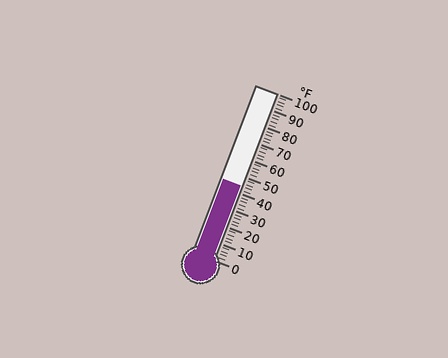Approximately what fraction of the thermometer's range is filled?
The thermometer is filled to approximately 45% of its range.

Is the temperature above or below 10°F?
The temperature is above 10°F.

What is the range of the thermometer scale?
The thermometer scale ranges from 0°F to 100°F.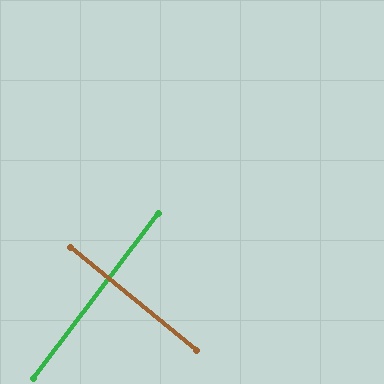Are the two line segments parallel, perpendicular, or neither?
Perpendicular — they meet at approximately 88°.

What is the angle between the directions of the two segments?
Approximately 88 degrees.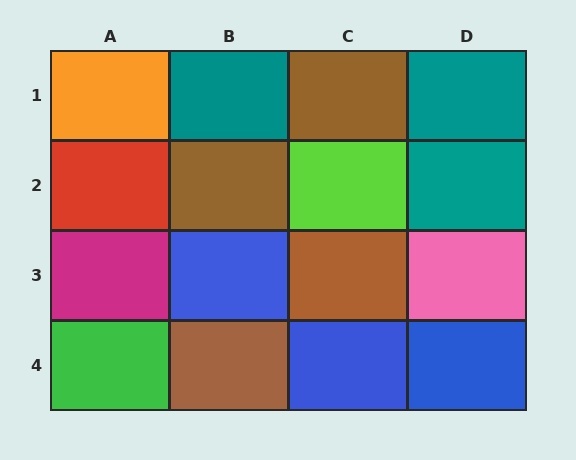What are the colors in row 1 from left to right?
Orange, teal, brown, teal.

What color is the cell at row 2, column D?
Teal.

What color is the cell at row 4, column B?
Brown.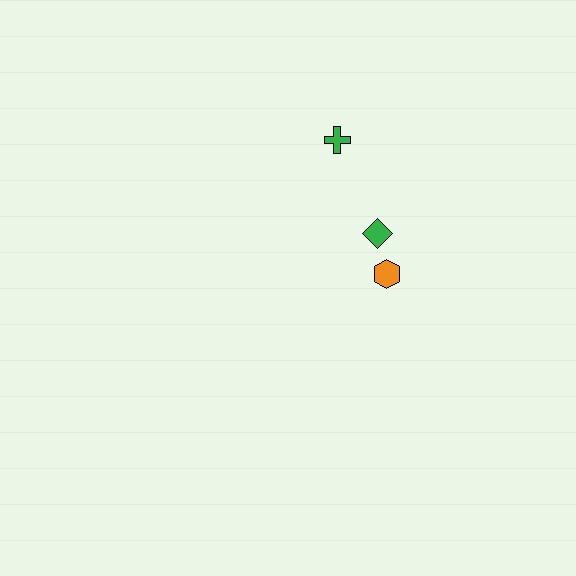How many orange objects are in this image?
There is 1 orange object.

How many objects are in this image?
There are 3 objects.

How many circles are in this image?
There are no circles.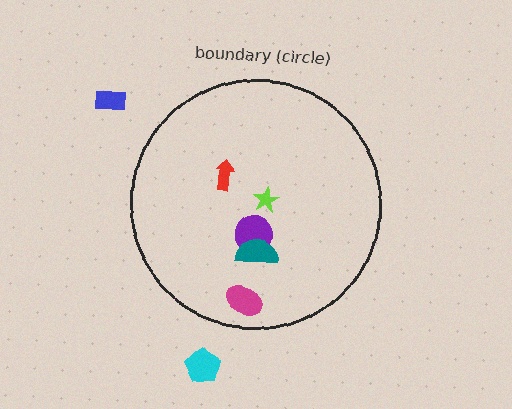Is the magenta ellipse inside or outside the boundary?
Inside.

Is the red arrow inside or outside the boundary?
Inside.